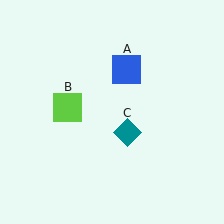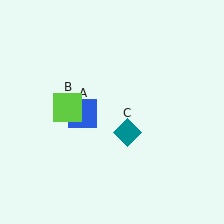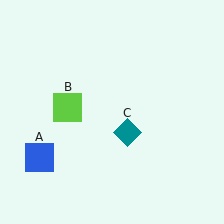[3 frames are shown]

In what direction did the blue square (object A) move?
The blue square (object A) moved down and to the left.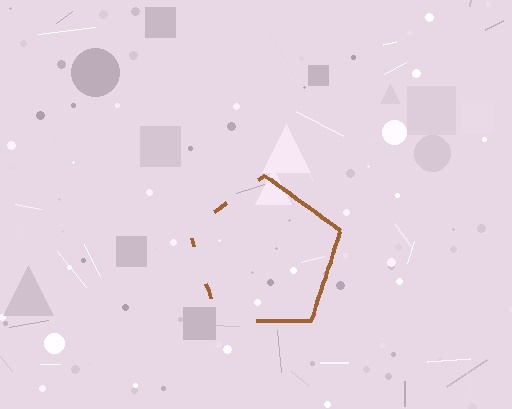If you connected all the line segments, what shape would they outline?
They would outline a pentagon.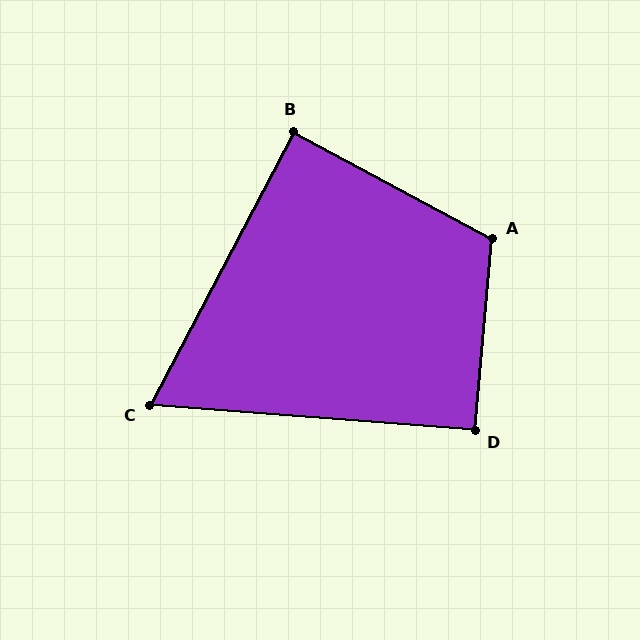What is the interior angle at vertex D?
Approximately 91 degrees (approximately right).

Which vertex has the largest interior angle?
A, at approximately 113 degrees.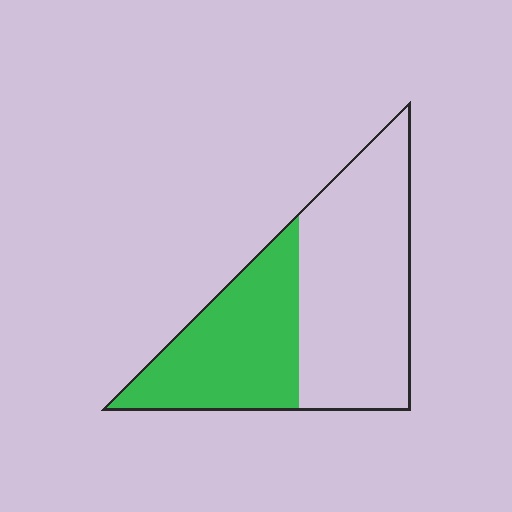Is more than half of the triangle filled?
No.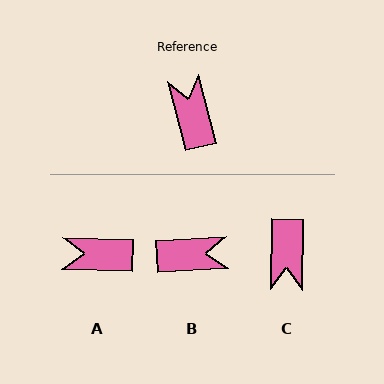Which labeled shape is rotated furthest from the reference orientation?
C, about 165 degrees away.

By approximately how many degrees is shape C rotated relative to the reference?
Approximately 165 degrees counter-clockwise.